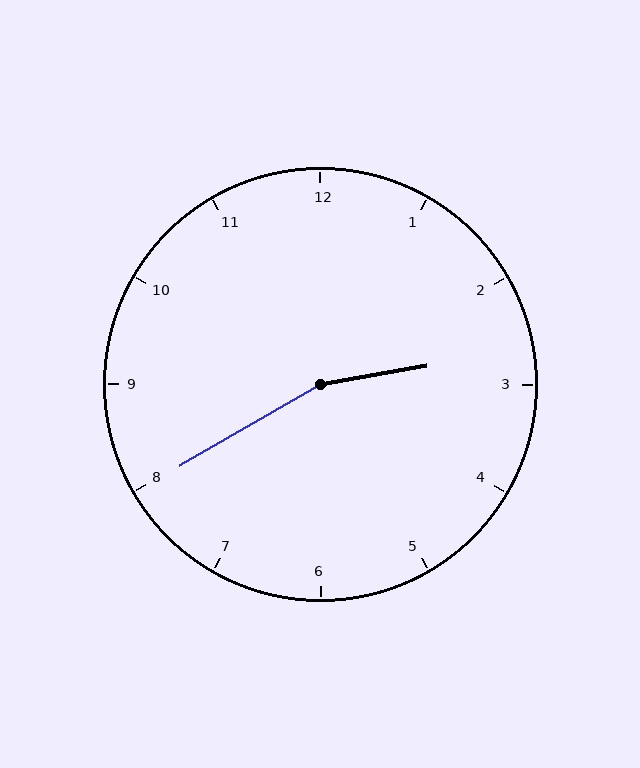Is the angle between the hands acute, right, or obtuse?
It is obtuse.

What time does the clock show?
2:40.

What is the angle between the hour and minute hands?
Approximately 160 degrees.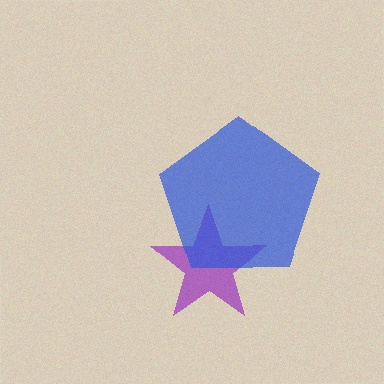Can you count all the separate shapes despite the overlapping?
Yes, there are 2 separate shapes.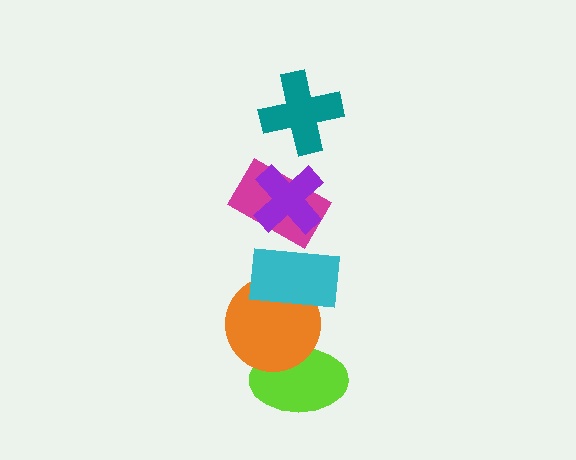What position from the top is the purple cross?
The purple cross is 2nd from the top.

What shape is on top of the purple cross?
The teal cross is on top of the purple cross.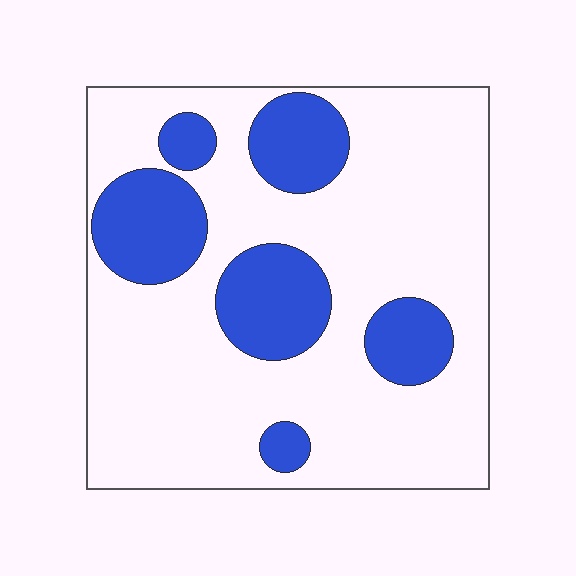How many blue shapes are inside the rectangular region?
6.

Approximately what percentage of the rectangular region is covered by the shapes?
Approximately 25%.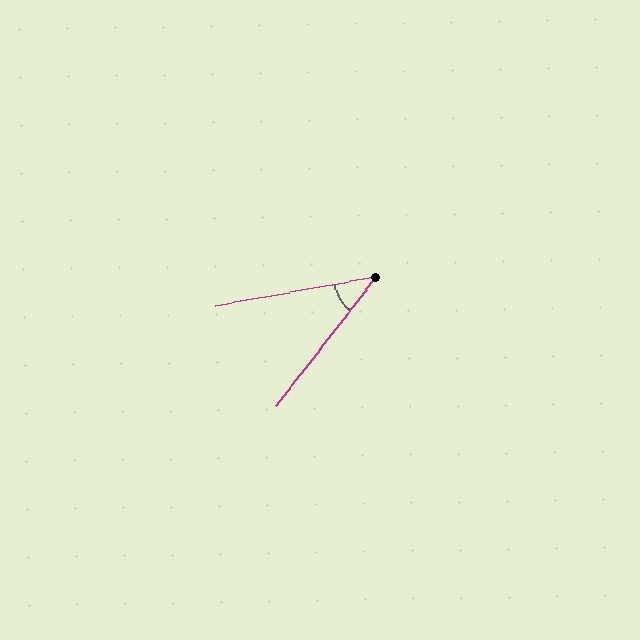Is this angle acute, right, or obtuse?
It is acute.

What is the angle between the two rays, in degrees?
Approximately 42 degrees.